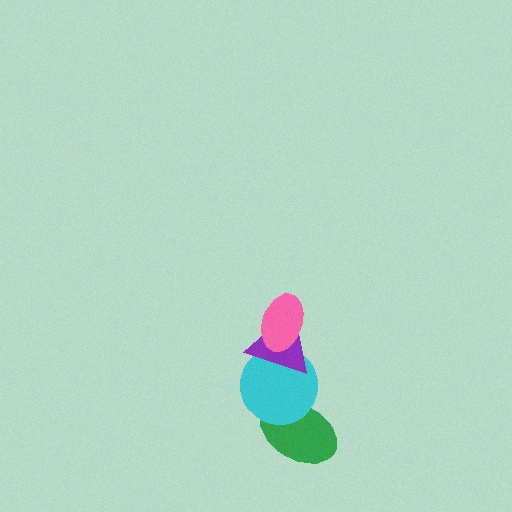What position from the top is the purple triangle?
The purple triangle is 2nd from the top.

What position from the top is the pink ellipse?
The pink ellipse is 1st from the top.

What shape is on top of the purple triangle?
The pink ellipse is on top of the purple triangle.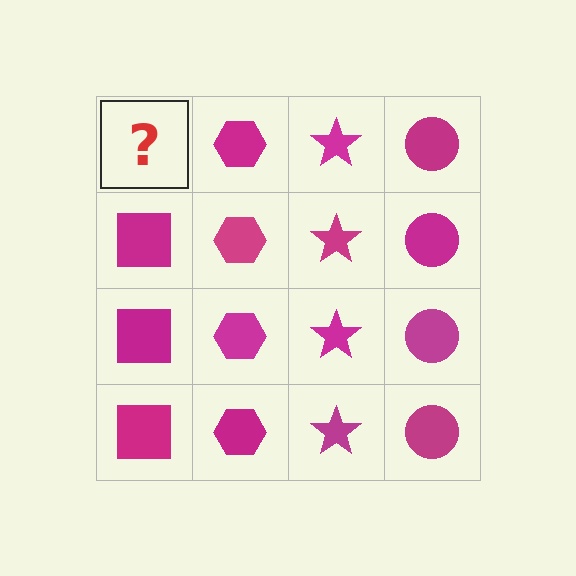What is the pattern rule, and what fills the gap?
The rule is that each column has a consistent shape. The gap should be filled with a magenta square.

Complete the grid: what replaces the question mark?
The question mark should be replaced with a magenta square.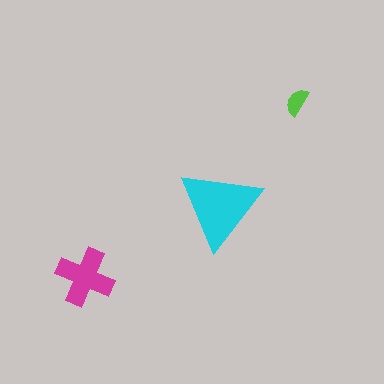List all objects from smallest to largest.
The lime semicircle, the magenta cross, the cyan triangle.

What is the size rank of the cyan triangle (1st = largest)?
1st.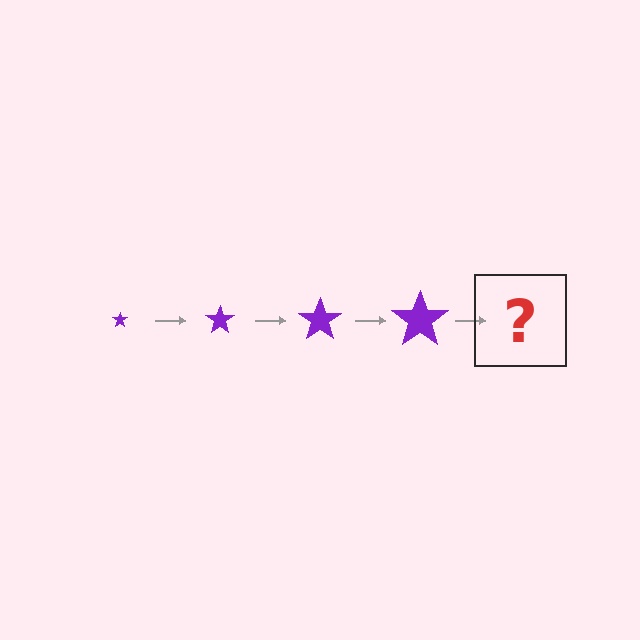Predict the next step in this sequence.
The next step is a purple star, larger than the previous one.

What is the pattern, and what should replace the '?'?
The pattern is that the star gets progressively larger each step. The '?' should be a purple star, larger than the previous one.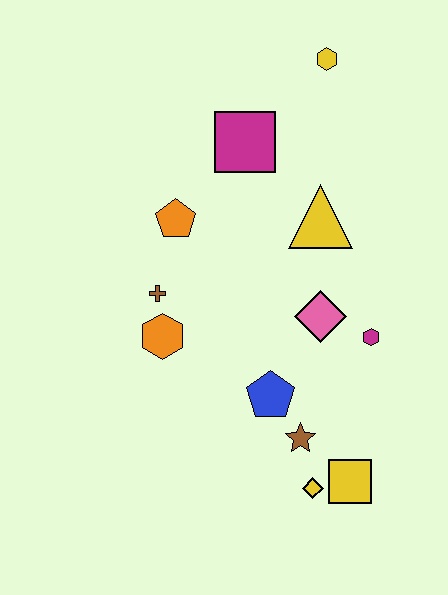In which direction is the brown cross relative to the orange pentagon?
The brown cross is below the orange pentagon.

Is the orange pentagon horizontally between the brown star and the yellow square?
No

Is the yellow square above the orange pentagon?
No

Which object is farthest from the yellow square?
The yellow hexagon is farthest from the yellow square.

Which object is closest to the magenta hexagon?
The pink diamond is closest to the magenta hexagon.